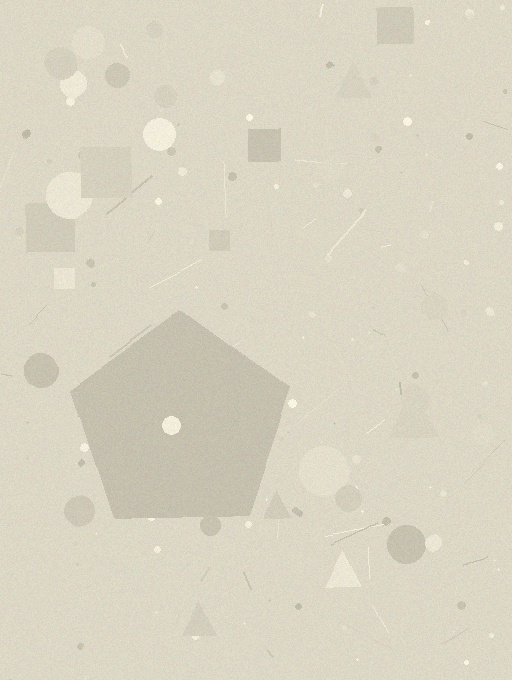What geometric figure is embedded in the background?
A pentagon is embedded in the background.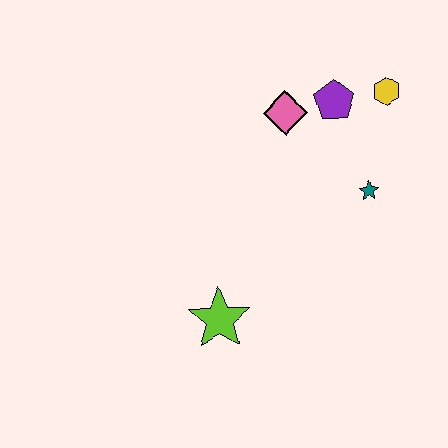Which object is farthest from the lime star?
The yellow hexagon is farthest from the lime star.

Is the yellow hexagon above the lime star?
Yes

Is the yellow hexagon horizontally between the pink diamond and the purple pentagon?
No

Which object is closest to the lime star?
The teal star is closest to the lime star.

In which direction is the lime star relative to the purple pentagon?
The lime star is below the purple pentagon.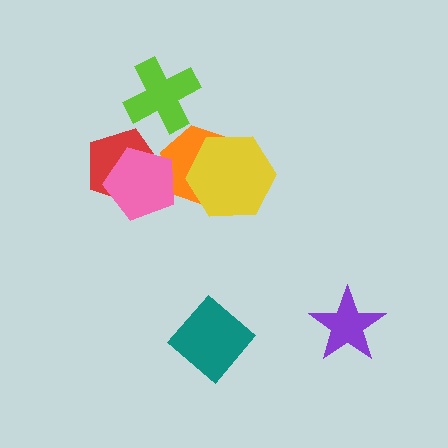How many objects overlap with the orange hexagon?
2 objects overlap with the orange hexagon.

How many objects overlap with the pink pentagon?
2 objects overlap with the pink pentagon.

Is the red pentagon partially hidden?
Yes, it is partially covered by another shape.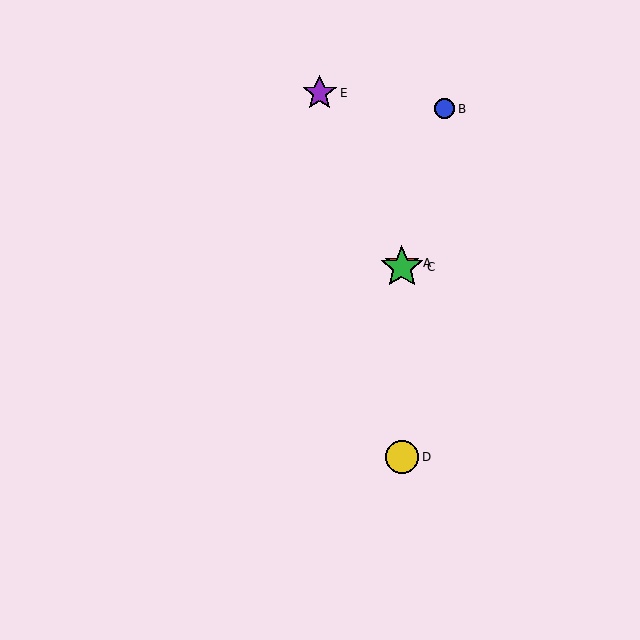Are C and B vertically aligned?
No, C is at x≈402 and B is at x≈445.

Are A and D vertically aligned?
Yes, both are at x≈402.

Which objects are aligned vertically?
Objects A, C, D are aligned vertically.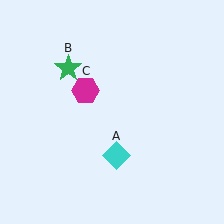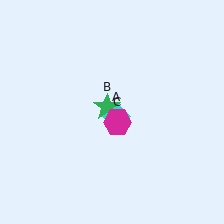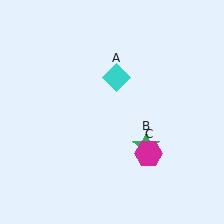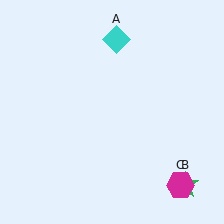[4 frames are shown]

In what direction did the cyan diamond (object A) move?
The cyan diamond (object A) moved up.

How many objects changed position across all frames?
3 objects changed position: cyan diamond (object A), green star (object B), magenta hexagon (object C).